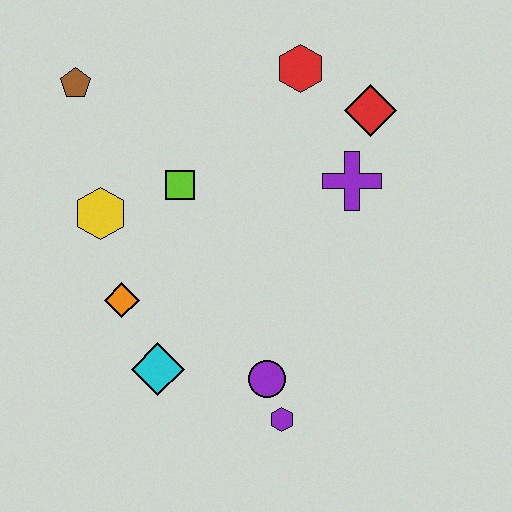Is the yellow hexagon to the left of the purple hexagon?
Yes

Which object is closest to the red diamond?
The purple cross is closest to the red diamond.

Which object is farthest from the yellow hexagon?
The red diamond is farthest from the yellow hexagon.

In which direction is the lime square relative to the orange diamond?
The lime square is above the orange diamond.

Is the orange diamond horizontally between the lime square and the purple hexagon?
No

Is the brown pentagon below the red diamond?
No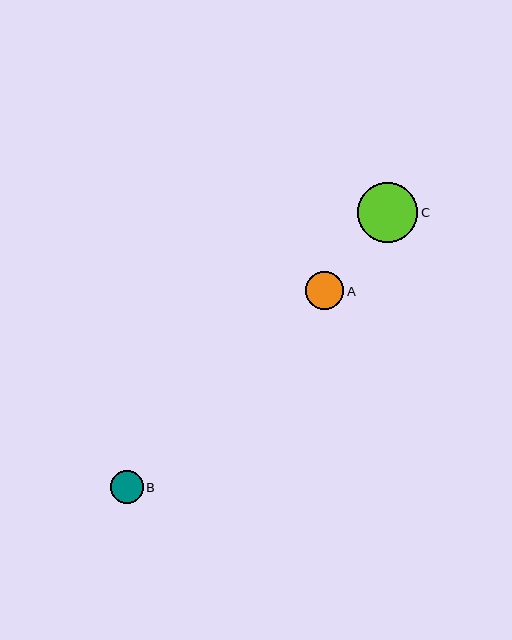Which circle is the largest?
Circle C is the largest with a size of approximately 60 pixels.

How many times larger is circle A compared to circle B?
Circle A is approximately 1.1 times the size of circle B.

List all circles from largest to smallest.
From largest to smallest: C, A, B.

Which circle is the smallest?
Circle B is the smallest with a size of approximately 33 pixels.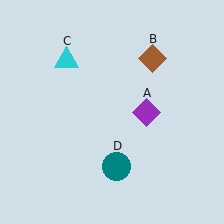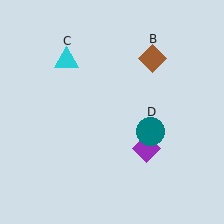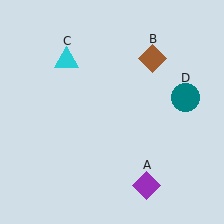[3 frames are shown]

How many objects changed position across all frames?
2 objects changed position: purple diamond (object A), teal circle (object D).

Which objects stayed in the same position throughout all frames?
Brown diamond (object B) and cyan triangle (object C) remained stationary.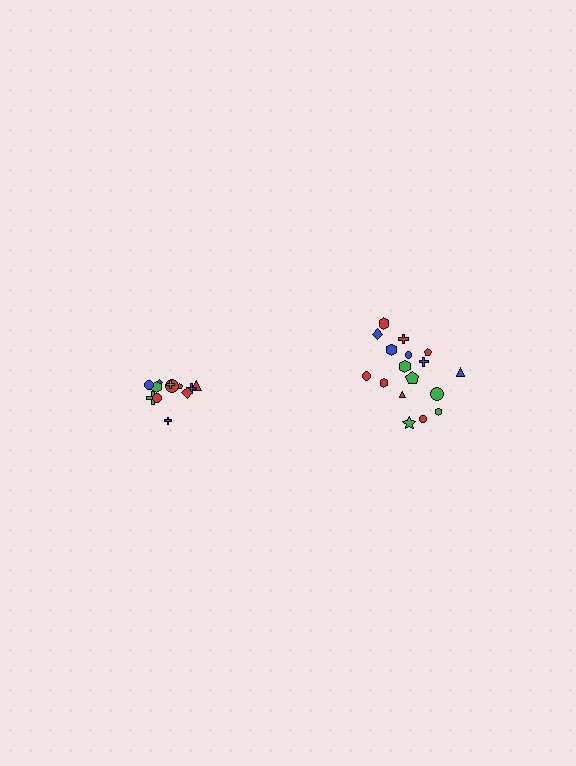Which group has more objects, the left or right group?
The right group.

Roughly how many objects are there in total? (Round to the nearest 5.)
Roughly 30 objects in total.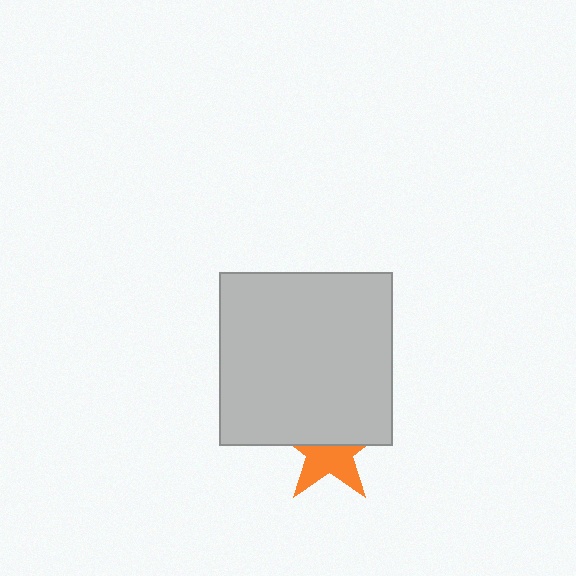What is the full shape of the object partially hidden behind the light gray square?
The partially hidden object is an orange star.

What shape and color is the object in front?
The object in front is a light gray square.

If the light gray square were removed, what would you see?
You would see the complete orange star.